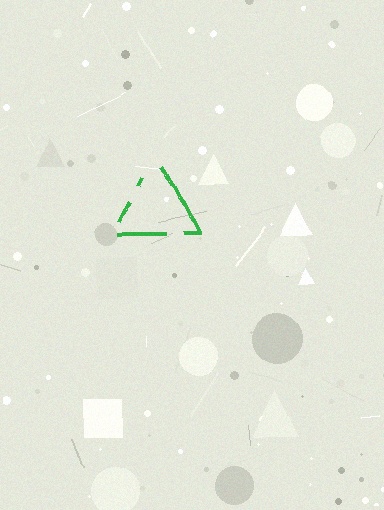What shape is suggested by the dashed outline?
The dashed outline suggests a triangle.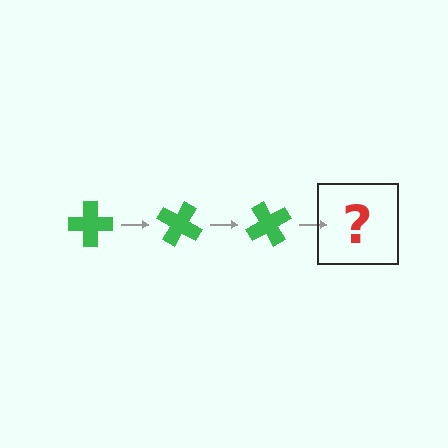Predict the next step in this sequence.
The next step is a green cross rotated 90 degrees.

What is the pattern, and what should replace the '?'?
The pattern is that the cross rotates 30 degrees each step. The '?' should be a green cross rotated 90 degrees.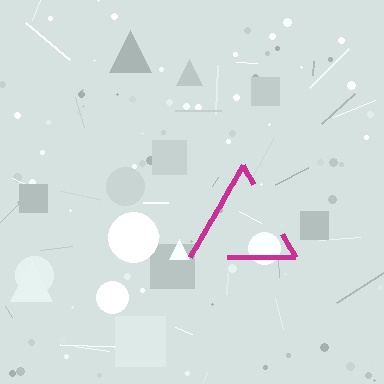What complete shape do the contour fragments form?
The contour fragments form a triangle.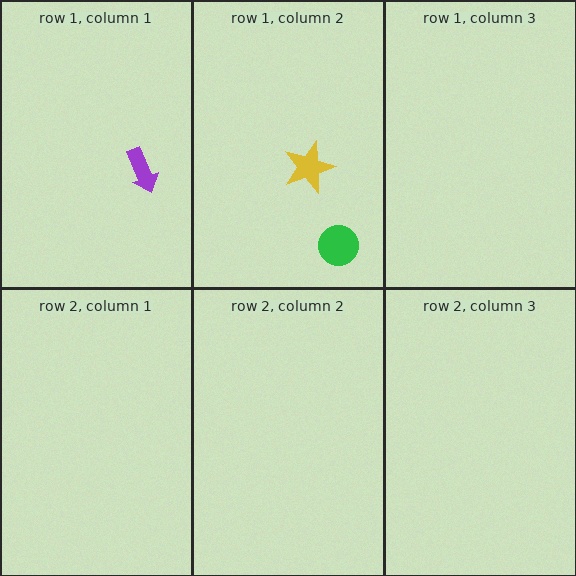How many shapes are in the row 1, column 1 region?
1.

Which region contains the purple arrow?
The row 1, column 1 region.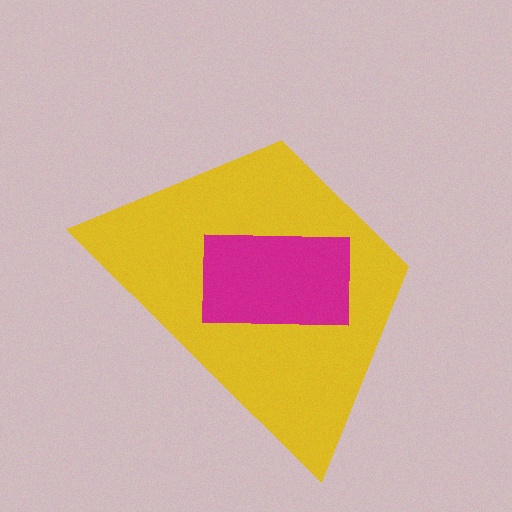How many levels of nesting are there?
2.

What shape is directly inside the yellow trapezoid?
The magenta rectangle.